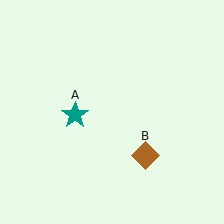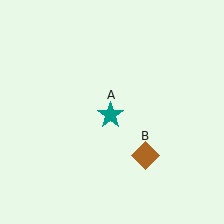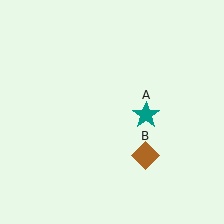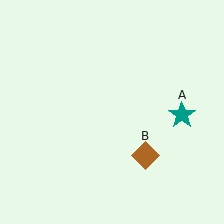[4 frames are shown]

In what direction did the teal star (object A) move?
The teal star (object A) moved right.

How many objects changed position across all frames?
1 object changed position: teal star (object A).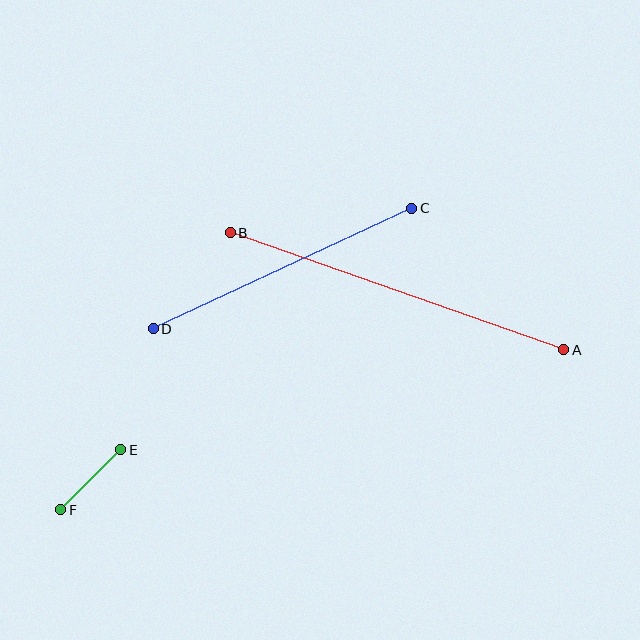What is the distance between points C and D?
The distance is approximately 285 pixels.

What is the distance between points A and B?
The distance is approximately 354 pixels.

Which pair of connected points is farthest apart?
Points A and B are farthest apart.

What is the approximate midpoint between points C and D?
The midpoint is at approximately (283, 269) pixels.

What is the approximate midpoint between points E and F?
The midpoint is at approximately (91, 480) pixels.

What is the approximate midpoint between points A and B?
The midpoint is at approximately (397, 291) pixels.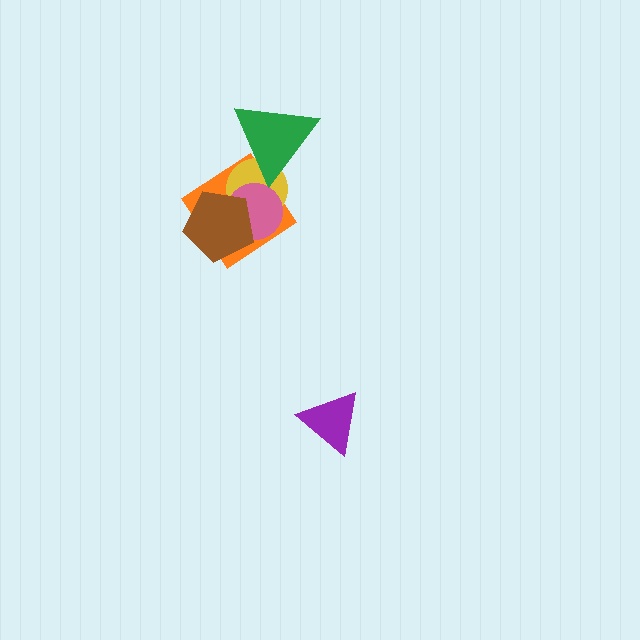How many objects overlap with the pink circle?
3 objects overlap with the pink circle.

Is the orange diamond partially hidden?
Yes, it is partially covered by another shape.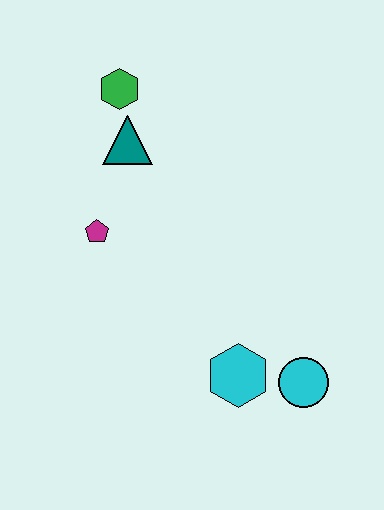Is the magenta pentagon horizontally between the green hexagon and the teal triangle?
No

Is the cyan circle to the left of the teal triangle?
No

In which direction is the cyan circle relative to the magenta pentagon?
The cyan circle is to the right of the magenta pentagon.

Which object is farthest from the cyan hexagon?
The green hexagon is farthest from the cyan hexagon.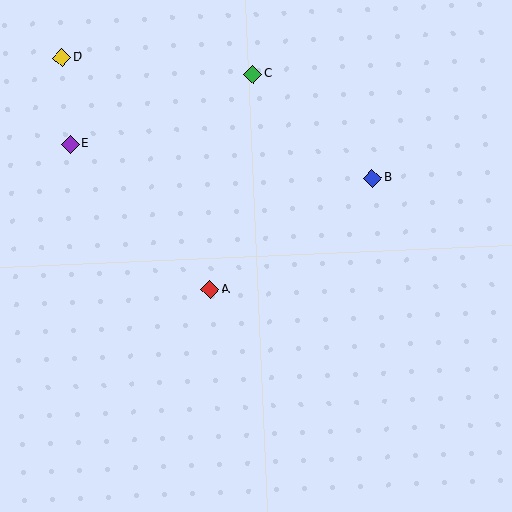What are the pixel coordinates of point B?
Point B is at (372, 178).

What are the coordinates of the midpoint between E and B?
The midpoint between E and B is at (221, 161).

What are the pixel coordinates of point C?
Point C is at (253, 74).